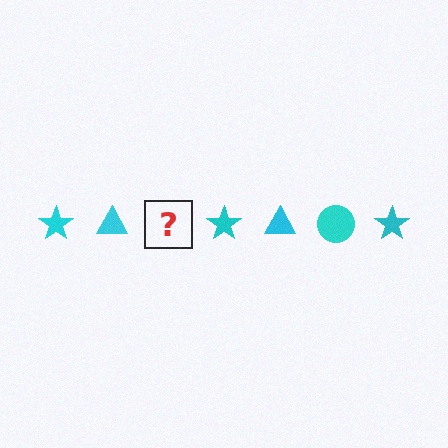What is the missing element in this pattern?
The missing element is a cyan circle.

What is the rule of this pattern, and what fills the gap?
The rule is that the pattern cycles through star, triangle, circle shapes in cyan. The gap should be filled with a cyan circle.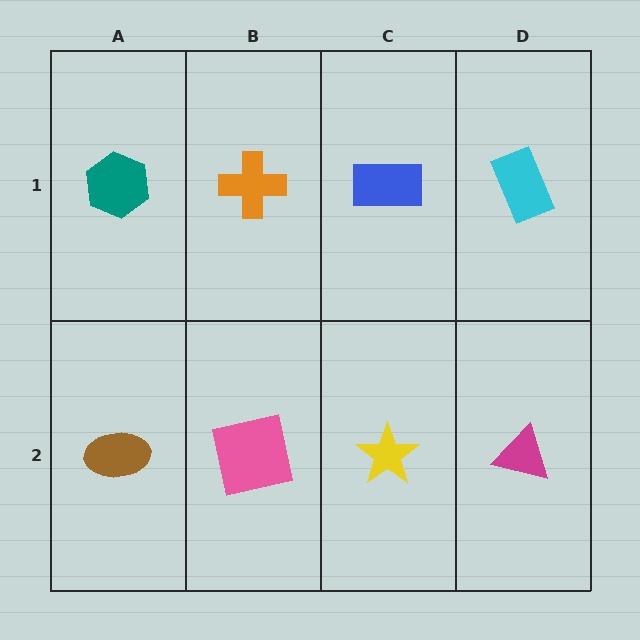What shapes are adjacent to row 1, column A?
A brown ellipse (row 2, column A), an orange cross (row 1, column B).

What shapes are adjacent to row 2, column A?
A teal hexagon (row 1, column A), a pink square (row 2, column B).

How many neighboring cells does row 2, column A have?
2.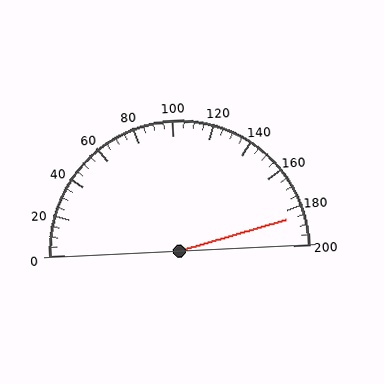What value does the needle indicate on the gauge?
The needle indicates approximately 185.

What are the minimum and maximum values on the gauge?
The gauge ranges from 0 to 200.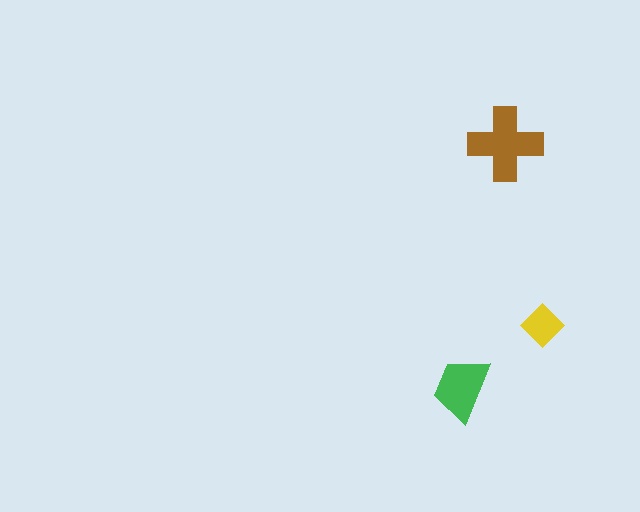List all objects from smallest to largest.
The yellow diamond, the green trapezoid, the brown cross.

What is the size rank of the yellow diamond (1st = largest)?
3rd.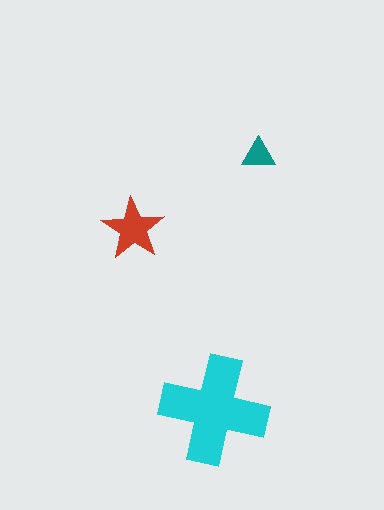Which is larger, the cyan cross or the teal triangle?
The cyan cross.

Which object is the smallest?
The teal triangle.